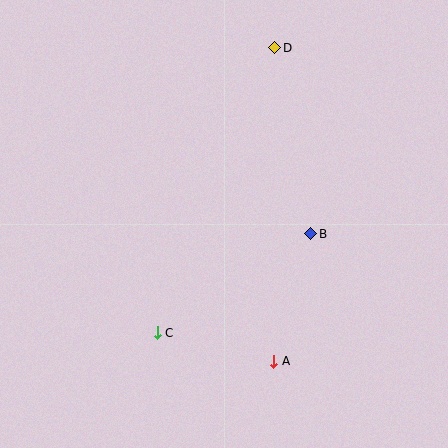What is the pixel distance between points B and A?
The distance between B and A is 132 pixels.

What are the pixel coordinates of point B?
Point B is at (311, 234).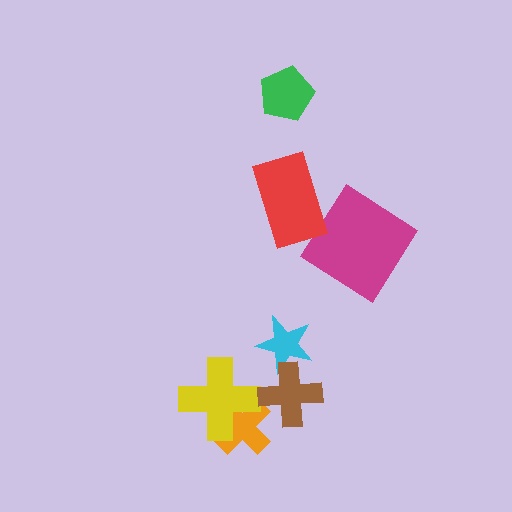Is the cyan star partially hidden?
Yes, it is partially covered by another shape.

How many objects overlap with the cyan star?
1 object overlaps with the cyan star.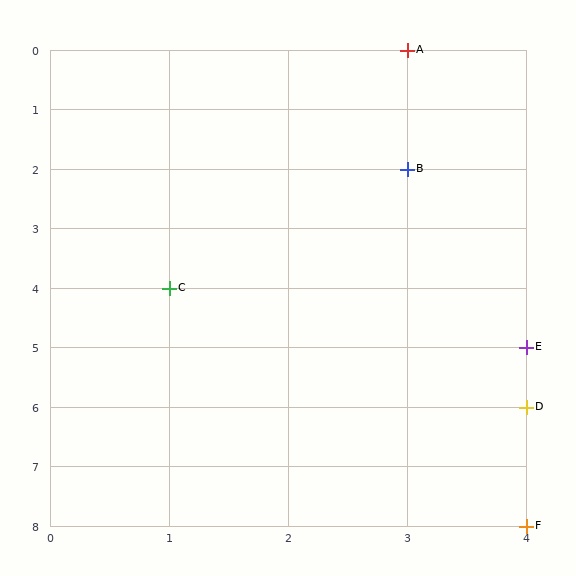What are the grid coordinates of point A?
Point A is at grid coordinates (3, 0).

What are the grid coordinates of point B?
Point B is at grid coordinates (3, 2).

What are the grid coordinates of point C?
Point C is at grid coordinates (1, 4).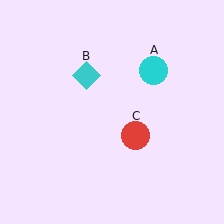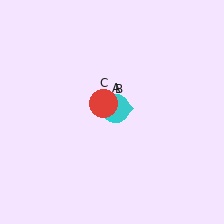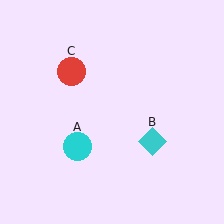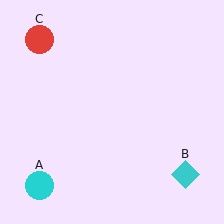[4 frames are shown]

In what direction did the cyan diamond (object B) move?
The cyan diamond (object B) moved down and to the right.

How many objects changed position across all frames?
3 objects changed position: cyan circle (object A), cyan diamond (object B), red circle (object C).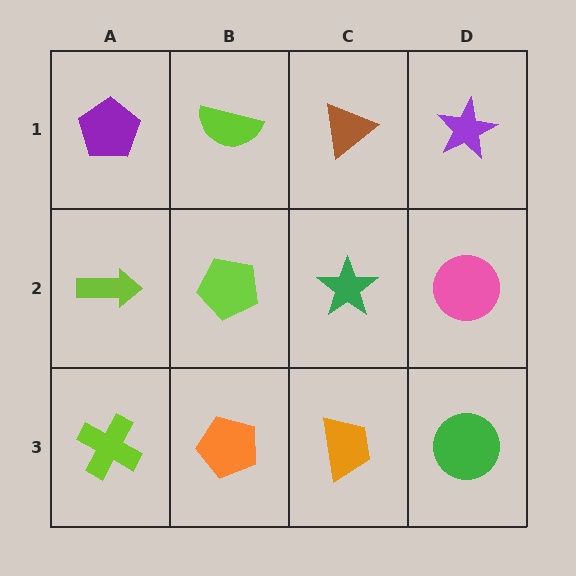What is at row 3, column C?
An orange trapezoid.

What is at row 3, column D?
A green circle.